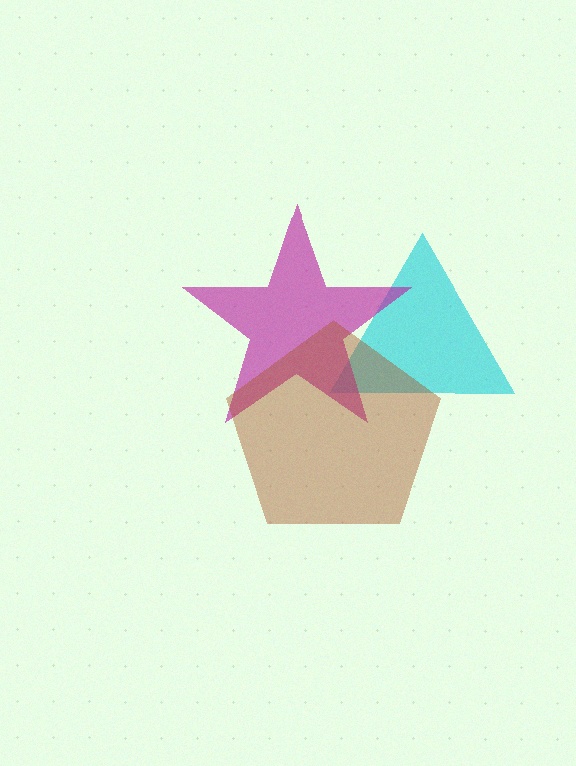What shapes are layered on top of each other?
The layered shapes are: a cyan triangle, a magenta star, a brown pentagon.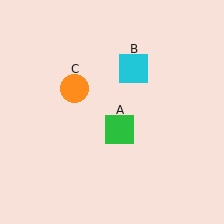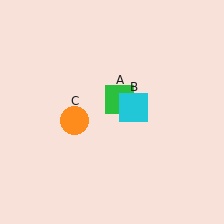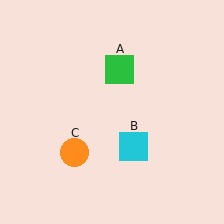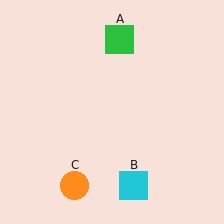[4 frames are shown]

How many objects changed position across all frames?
3 objects changed position: green square (object A), cyan square (object B), orange circle (object C).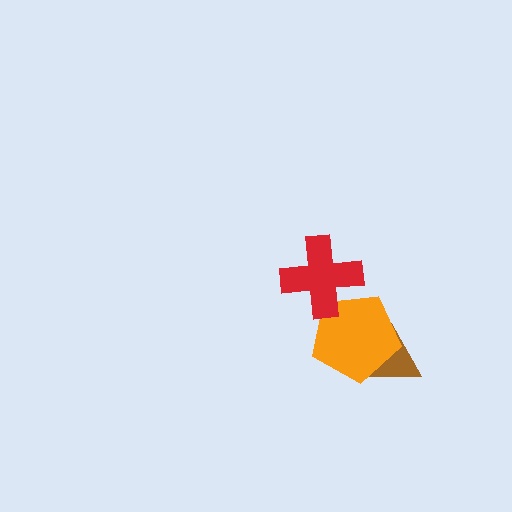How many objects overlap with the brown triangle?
1 object overlaps with the brown triangle.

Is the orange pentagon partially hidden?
Yes, it is partially covered by another shape.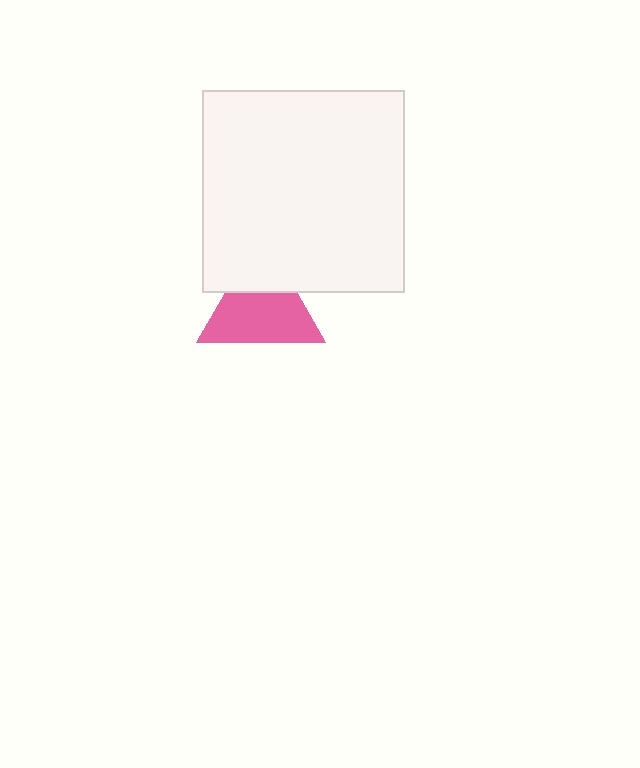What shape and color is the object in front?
The object in front is a white square.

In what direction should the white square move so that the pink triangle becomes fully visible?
The white square should move up. That is the shortest direction to clear the overlap and leave the pink triangle fully visible.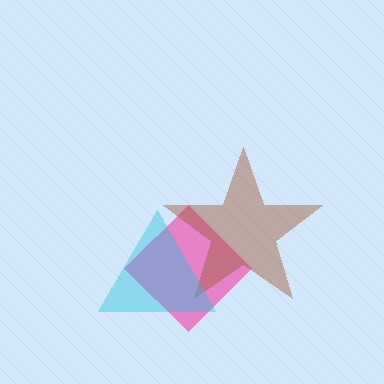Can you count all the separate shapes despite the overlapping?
Yes, there are 3 separate shapes.